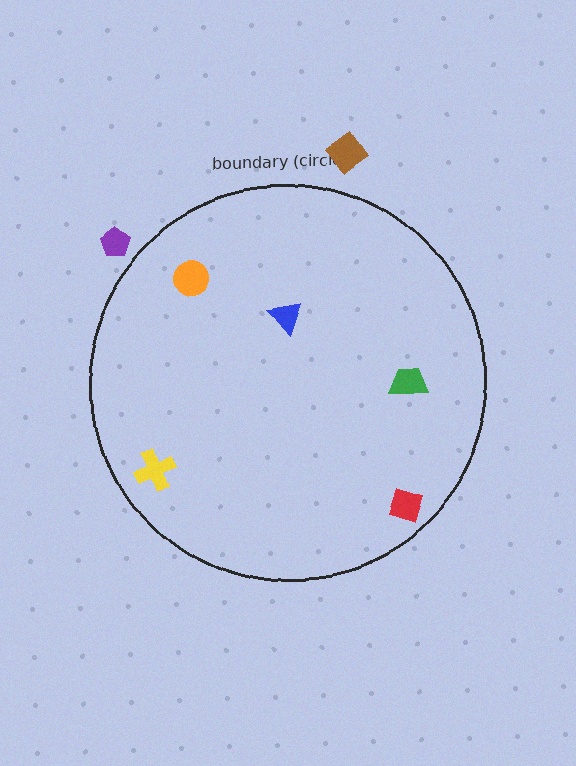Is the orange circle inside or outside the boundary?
Inside.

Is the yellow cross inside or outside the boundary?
Inside.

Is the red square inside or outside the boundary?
Inside.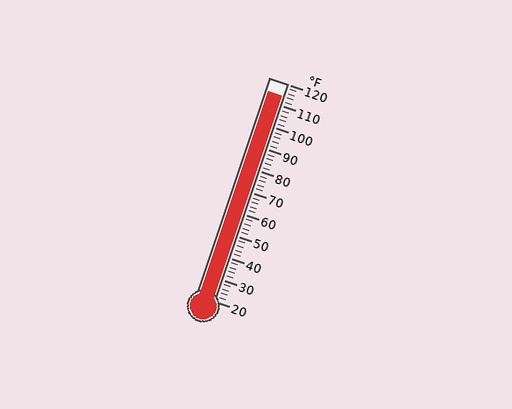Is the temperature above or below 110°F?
The temperature is above 110°F.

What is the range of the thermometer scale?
The thermometer scale ranges from 20°F to 120°F.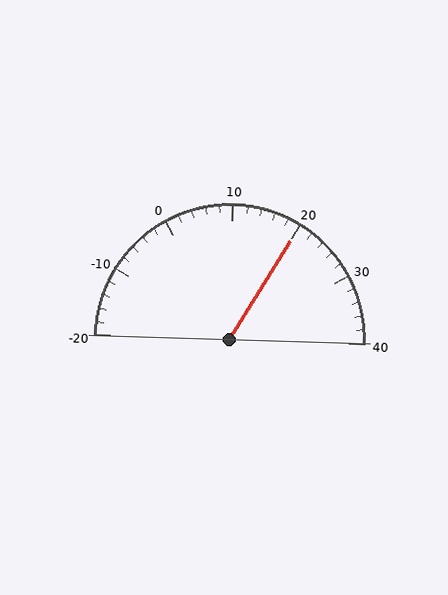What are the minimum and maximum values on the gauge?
The gauge ranges from -20 to 40.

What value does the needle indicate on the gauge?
The needle indicates approximately 20.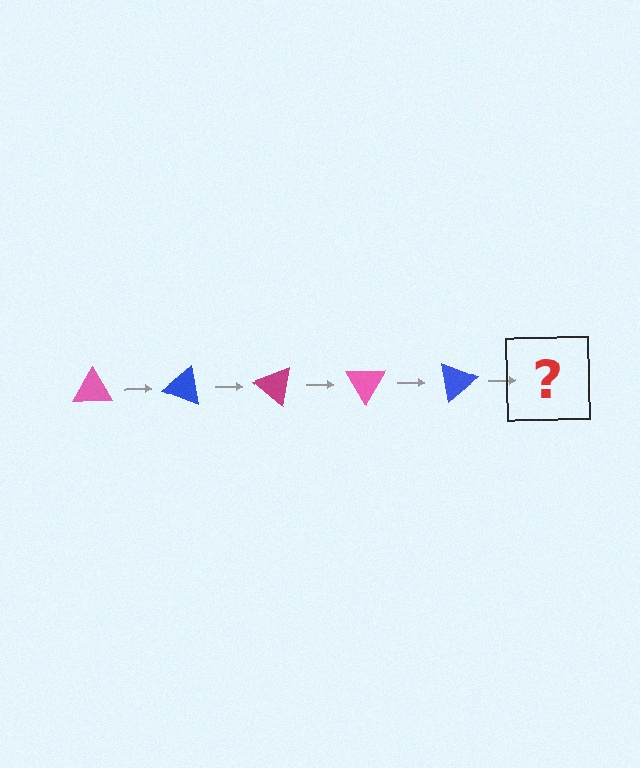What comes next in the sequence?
The next element should be a magenta triangle, rotated 100 degrees from the start.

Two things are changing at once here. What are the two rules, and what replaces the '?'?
The two rules are that it rotates 20 degrees each step and the color cycles through pink, blue, and magenta. The '?' should be a magenta triangle, rotated 100 degrees from the start.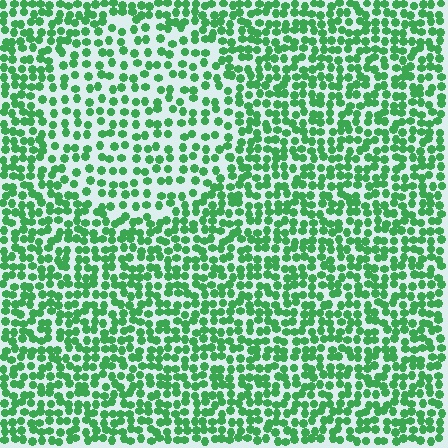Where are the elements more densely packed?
The elements are more densely packed outside the circle boundary.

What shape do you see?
I see a circle.